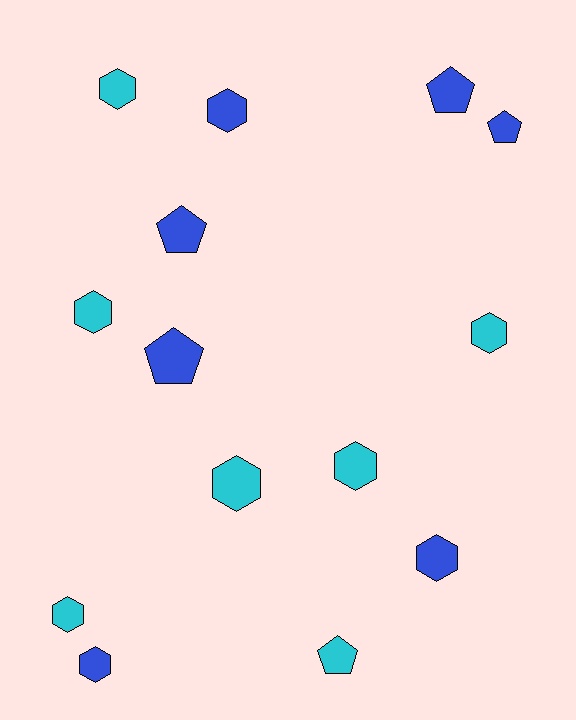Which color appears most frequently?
Cyan, with 7 objects.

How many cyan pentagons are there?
There is 1 cyan pentagon.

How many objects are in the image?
There are 14 objects.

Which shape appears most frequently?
Hexagon, with 9 objects.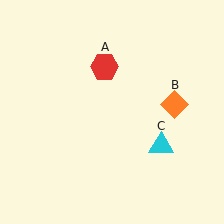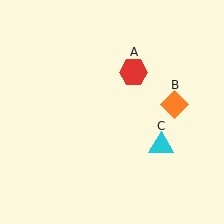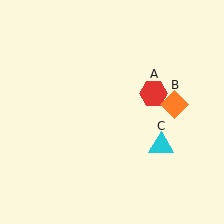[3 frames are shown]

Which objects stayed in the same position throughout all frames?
Orange diamond (object B) and cyan triangle (object C) remained stationary.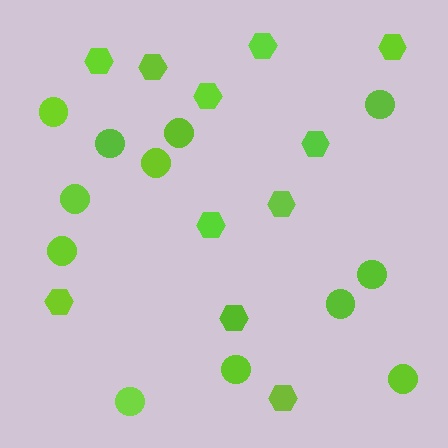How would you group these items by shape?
There are 2 groups: one group of circles (12) and one group of hexagons (11).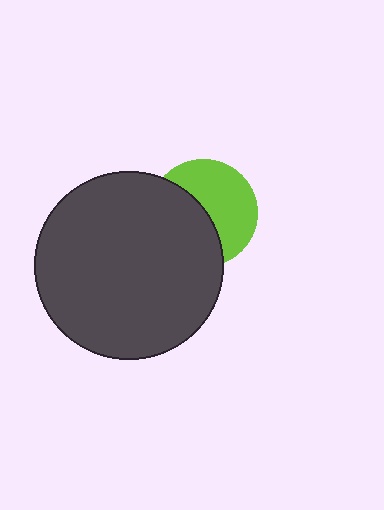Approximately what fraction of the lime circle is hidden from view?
Roughly 48% of the lime circle is hidden behind the dark gray circle.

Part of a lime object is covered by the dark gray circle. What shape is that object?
It is a circle.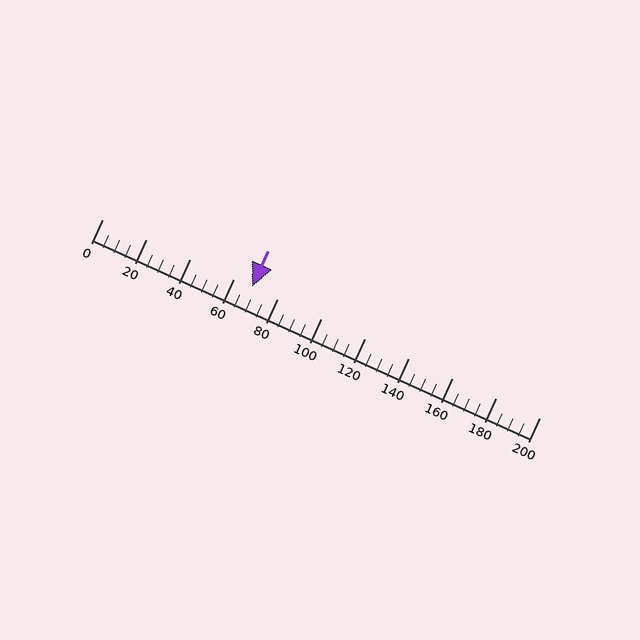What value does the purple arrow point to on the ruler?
The purple arrow points to approximately 69.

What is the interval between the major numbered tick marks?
The major tick marks are spaced 20 units apart.